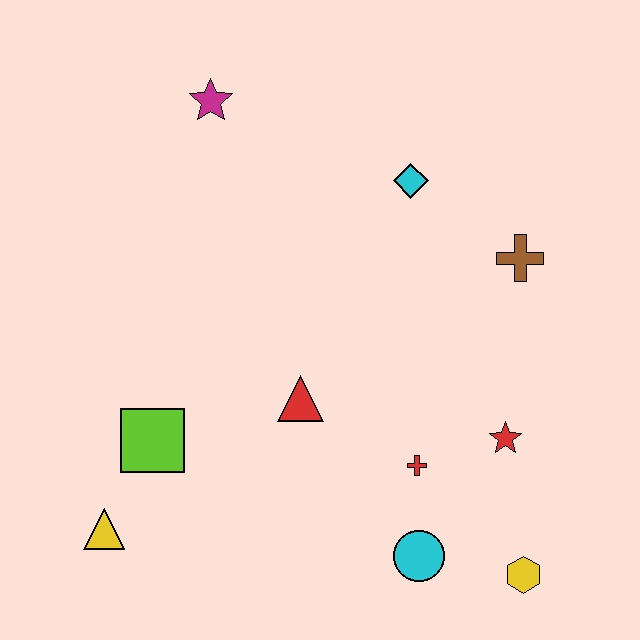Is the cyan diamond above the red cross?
Yes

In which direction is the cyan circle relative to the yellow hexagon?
The cyan circle is to the left of the yellow hexagon.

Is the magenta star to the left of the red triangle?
Yes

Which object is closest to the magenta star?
The cyan diamond is closest to the magenta star.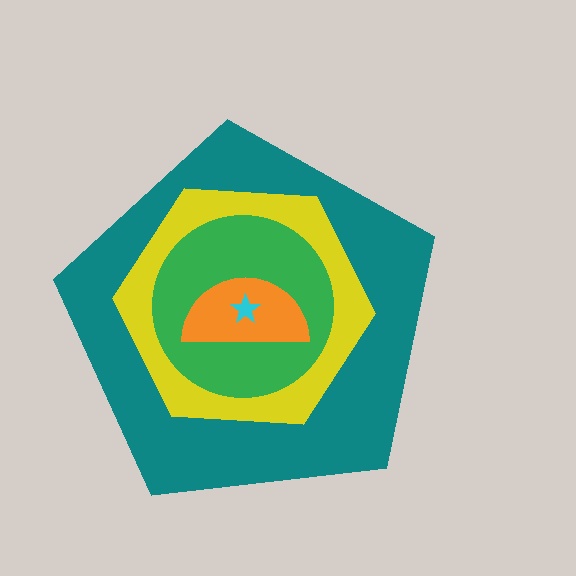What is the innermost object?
The cyan star.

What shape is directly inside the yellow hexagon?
The green circle.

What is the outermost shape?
The teal pentagon.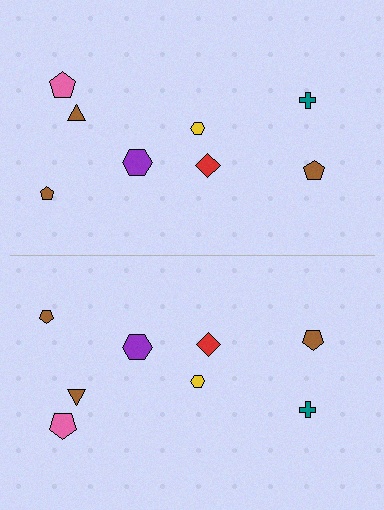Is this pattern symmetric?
Yes, this pattern has bilateral (reflection) symmetry.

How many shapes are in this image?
There are 16 shapes in this image.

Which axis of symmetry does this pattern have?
The pattern has a horizontal axis of symmetry running through the center of the image.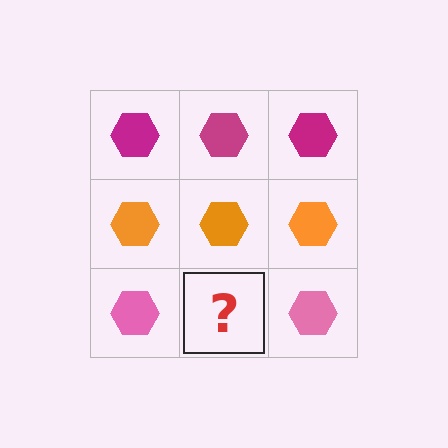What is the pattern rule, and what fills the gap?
The rule is that each row has a consistent color. The gap should be filled with a pink hexagon.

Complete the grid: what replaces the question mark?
The question mark should be replaced with a pink hexagon.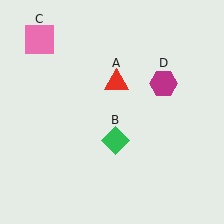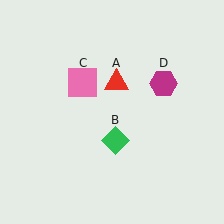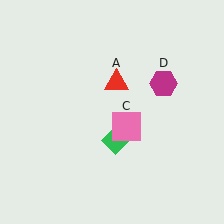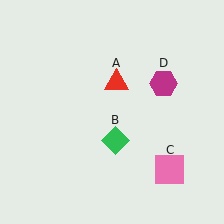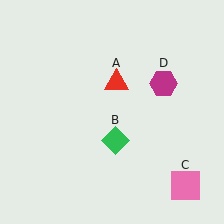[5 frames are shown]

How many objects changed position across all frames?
1 object changed position: pink square (object C).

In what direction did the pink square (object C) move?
The pink square (object C) moved down and to the right.